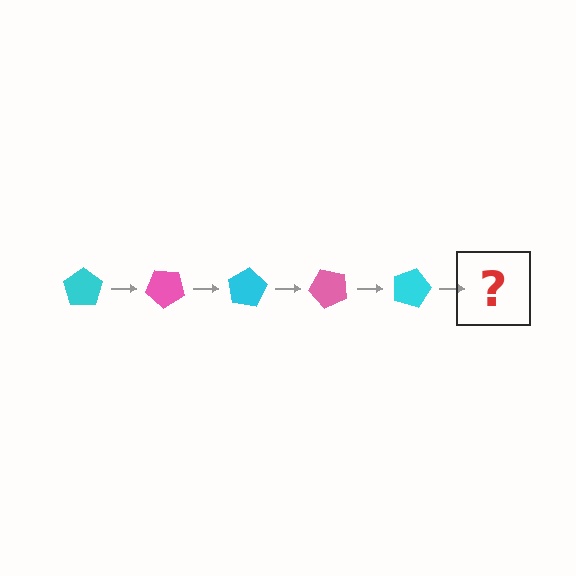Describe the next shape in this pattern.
It should be a pink pentagon, rotated 200 degrees from the start.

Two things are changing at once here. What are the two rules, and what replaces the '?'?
The two rules are that it rotates 40 degrees each step and the color cycles through cyan and pink. The '?' should be a pink pentagon, rotated 200 degrees from the start.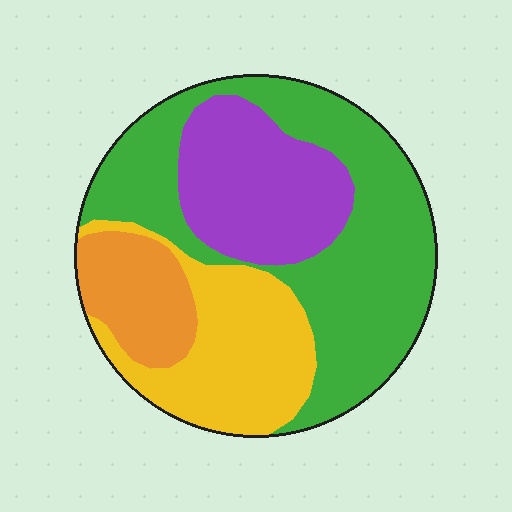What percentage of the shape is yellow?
Yellow covers about 25% of the shape.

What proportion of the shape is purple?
Purple covers about 20% of the shape.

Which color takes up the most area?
Green, at roughly 45%.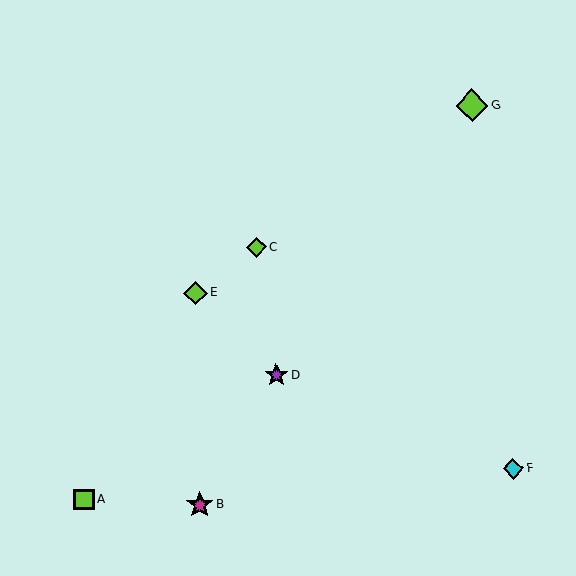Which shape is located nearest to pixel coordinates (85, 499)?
The lime square (labeled A) at (84, 499) is nearest to that location.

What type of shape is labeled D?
Shape D is a purple star.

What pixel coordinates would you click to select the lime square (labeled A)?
Click at (84, 499) to select the lime square A.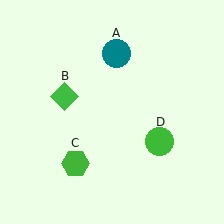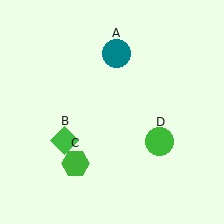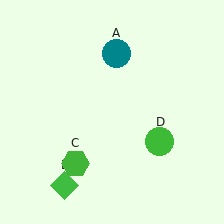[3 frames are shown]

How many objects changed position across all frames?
1 object changed position: green diamond (object B).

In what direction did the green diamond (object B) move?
The green diamond (object B) moved down.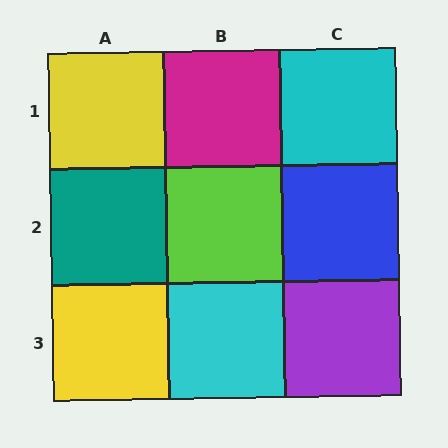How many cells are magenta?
1 cell is magenta.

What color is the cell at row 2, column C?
Blue.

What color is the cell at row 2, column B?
Lime.